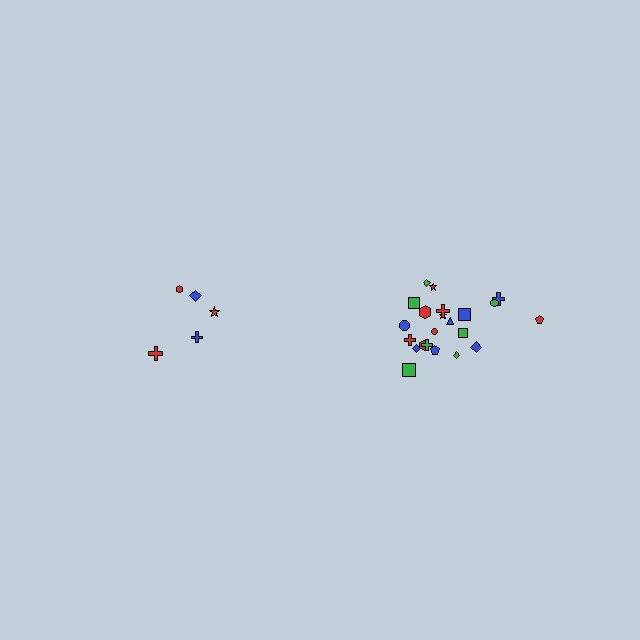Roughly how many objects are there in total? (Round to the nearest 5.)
Roughly 25 objects in total.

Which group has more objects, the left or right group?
The right group.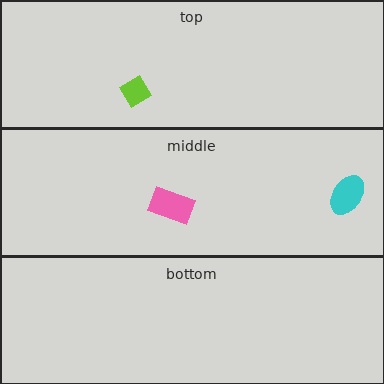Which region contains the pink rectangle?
The middle region.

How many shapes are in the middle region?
2.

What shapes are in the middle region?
The pink rectangle, the cyan ellipse.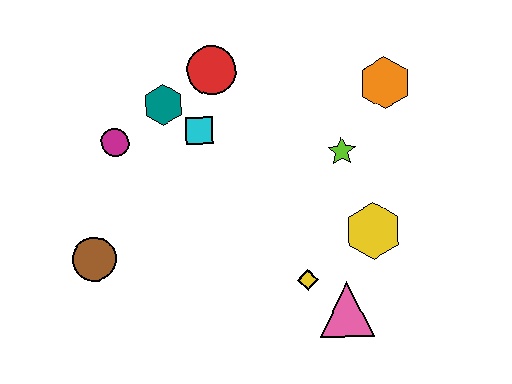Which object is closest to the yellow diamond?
The pink triangle is closest to the yellow diamond.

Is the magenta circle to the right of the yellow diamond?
No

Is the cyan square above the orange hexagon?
No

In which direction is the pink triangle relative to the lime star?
The pink triangle is below the lime star.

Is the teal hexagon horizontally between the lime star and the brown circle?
Yes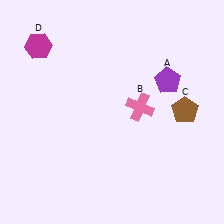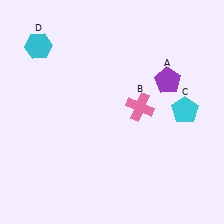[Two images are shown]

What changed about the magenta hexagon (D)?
In Image 1, D is magenta. In Image 2, it changed to cyan.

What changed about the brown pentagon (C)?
In Image 1, C is brown. In Image 2, it changed to cyan.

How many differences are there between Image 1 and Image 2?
There are 2 differences between the two images.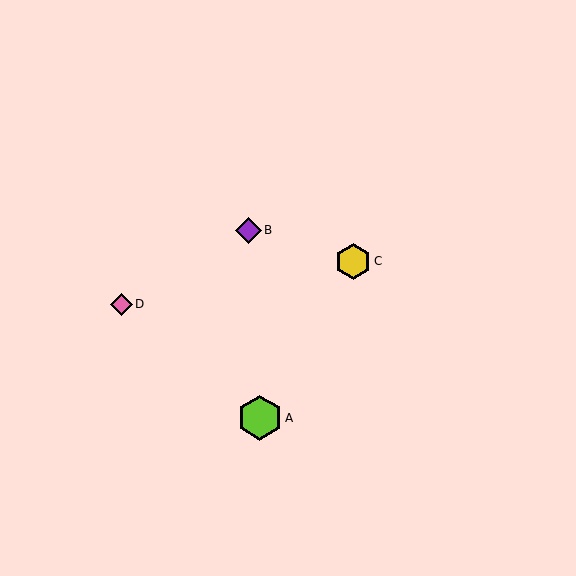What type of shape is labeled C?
Shape C is a yellow hexagon.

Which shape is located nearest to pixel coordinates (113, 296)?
The pink diamond (labeled D) at (121, 304) is nearest to that location.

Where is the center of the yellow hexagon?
The center of the yellow hexagon is at (353, 261).